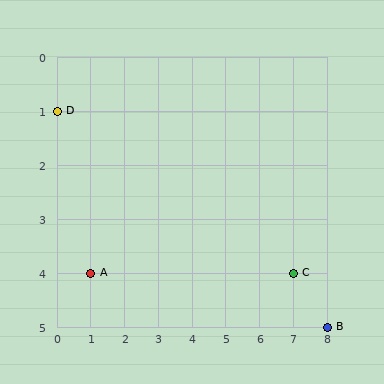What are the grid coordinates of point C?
Point C is at grid coordinates (7, 4).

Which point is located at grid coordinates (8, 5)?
Point B is at (8, 5).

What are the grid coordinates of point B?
Point B is at grid coordinates (8, 5).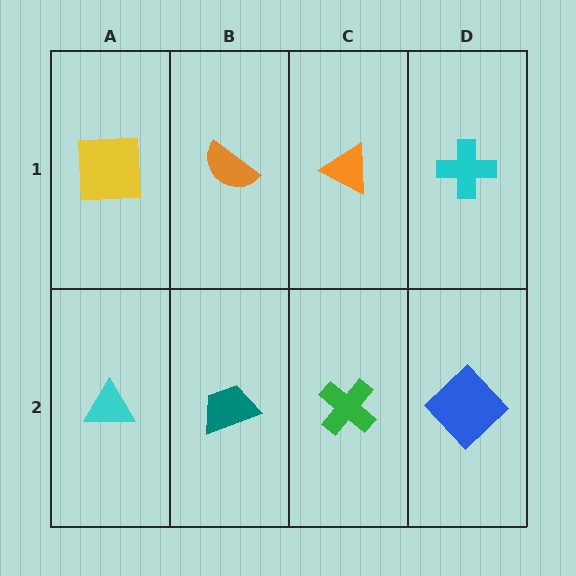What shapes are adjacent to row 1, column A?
A cyan triangle (row 2, column A), an orange semicircle (row 1, column B).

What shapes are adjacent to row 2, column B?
An orange semicircle (row 1, column B), a cyan triangle (row 2, column A), a green cross (row 2, column C).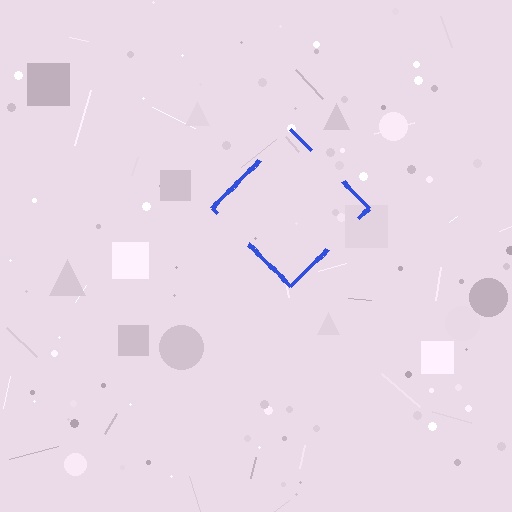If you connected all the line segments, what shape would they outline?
They would outline a diamond.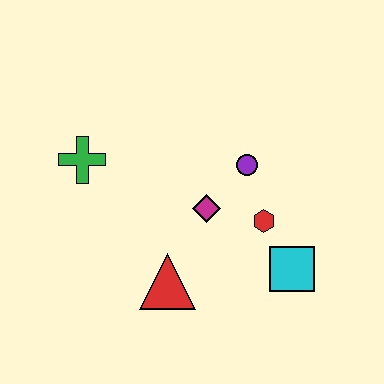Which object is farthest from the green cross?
The cyan square is farthest from the green cross.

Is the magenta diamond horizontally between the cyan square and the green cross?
Yes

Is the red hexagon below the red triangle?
No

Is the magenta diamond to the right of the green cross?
Yes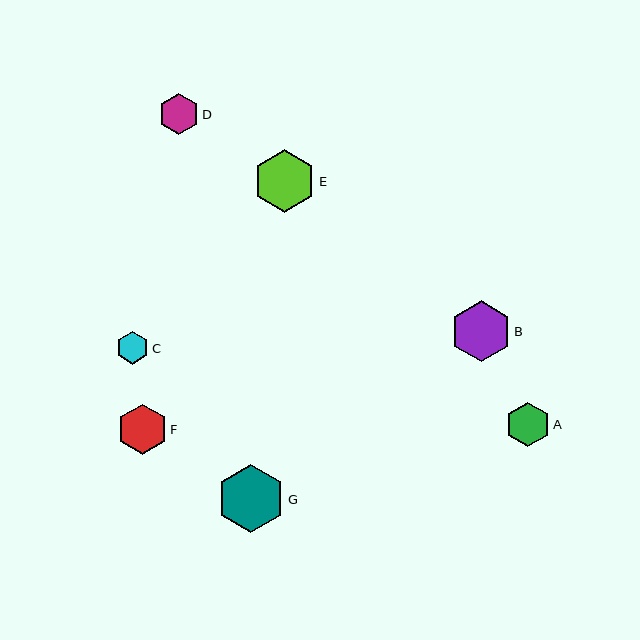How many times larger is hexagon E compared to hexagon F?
Hexagon E is approximately 1.3 times the size of hexagon F.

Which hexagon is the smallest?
Hexagon C is the smallest with a size of approximately 32 pixels.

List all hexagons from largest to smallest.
From largest to smallest: G, E, B, F, A, D, C.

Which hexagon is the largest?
Hexagon G is the largest with a size of approximately 68 pixels.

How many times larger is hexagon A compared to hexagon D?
Hexagon A is approximately 1.1 times the size of hexagon D.